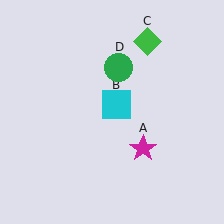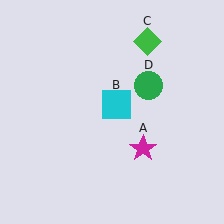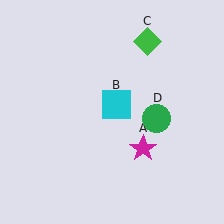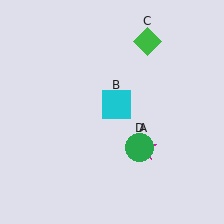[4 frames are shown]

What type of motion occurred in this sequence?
The green circle (object D) rotated clockwise around the center of the scene.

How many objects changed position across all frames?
1 object changed position: green circle (object D).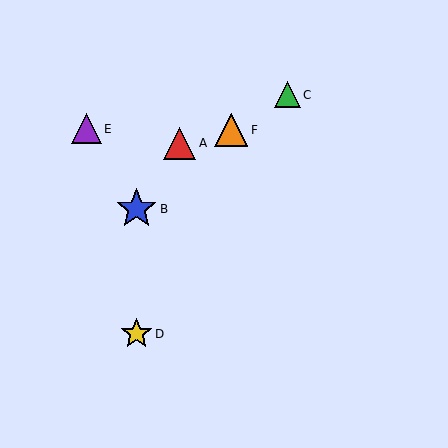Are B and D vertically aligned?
Yes, both are at x≈136.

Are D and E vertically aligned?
No, D is at x≈136 and E is at x≈86.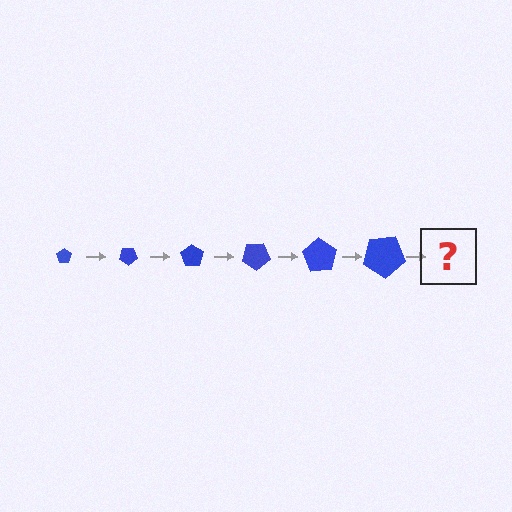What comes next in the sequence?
The next element should be a pentagon, larger than the previous one and rotated 210 degrees from the start.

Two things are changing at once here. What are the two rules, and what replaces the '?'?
The two rules are that the pentagon grows larger each step and it rotates 35 degrees each step. The '?' should be a pentagon, larger than the previous one and rotated 210 degrees from the start.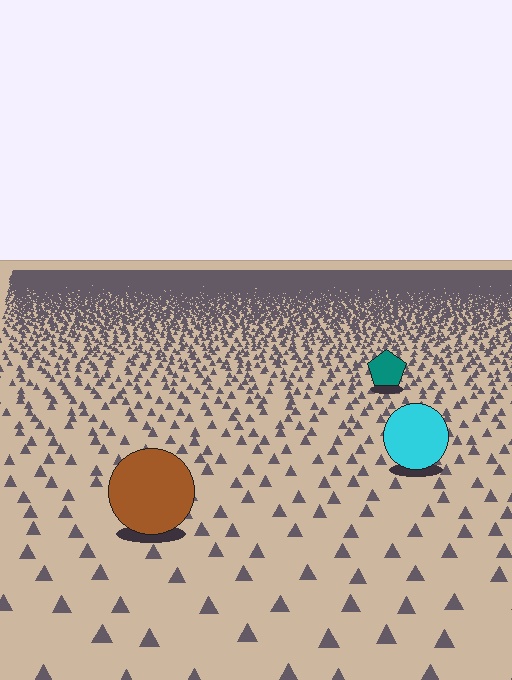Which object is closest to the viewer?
The brown circle is closest. The texture marks near it are larger and more spread out.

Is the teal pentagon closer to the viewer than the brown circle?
No. The brown circle is closer — you can tell from the texture gradient: the ground texture is coarser near it.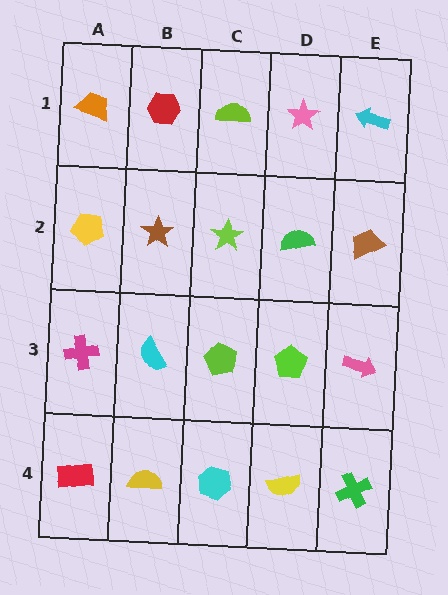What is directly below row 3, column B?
A yellow semicircle.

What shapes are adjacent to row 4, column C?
A lime pentagon (row 3, column C), a yellow semicircle (row 4, column B), a yellow semicircle (row 4, column D).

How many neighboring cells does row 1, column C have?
3.